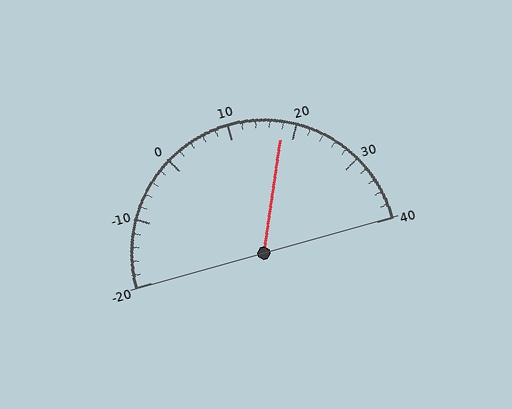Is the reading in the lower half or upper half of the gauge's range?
The reading is in the upper half of the range (-20 to 40).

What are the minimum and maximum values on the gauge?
The gauge ranges from -20 to 40.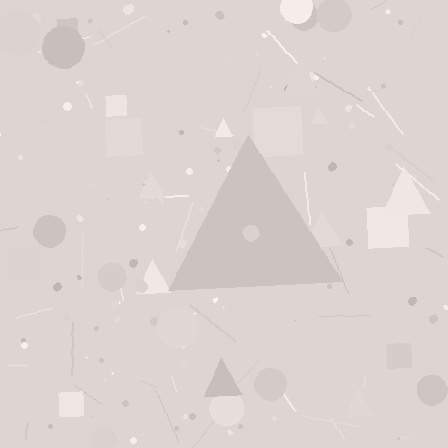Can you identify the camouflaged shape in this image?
The camouflaged shape is a triangle.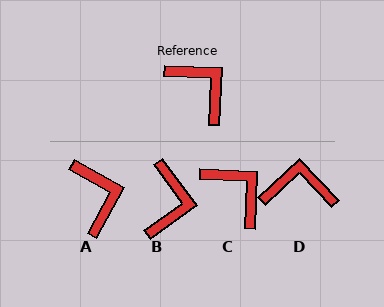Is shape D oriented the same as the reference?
No, it is off by about 46 degrees.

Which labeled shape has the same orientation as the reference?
C.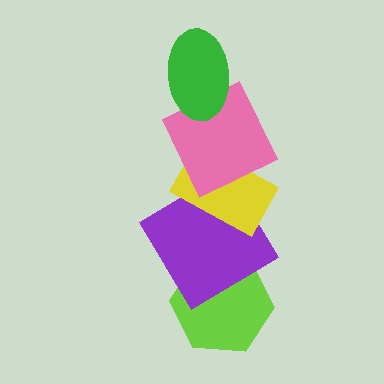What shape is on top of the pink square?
The green ellipse is on top of the pink square.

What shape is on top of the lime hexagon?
The purple diamond is on top of the lime hexagon.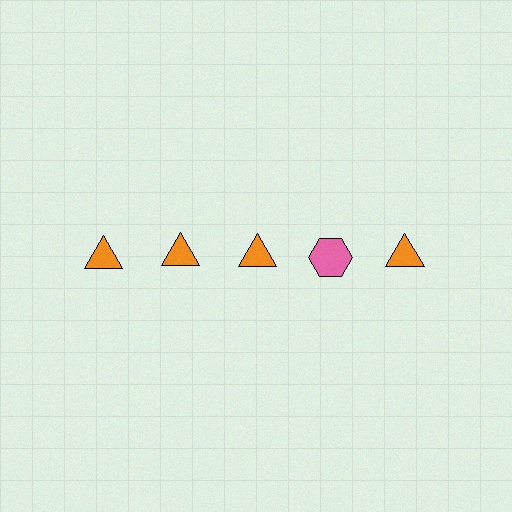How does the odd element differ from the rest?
It differs in both color (pink instead of orange) and shape (hexagon instead of triangle).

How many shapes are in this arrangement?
There are 5 shapes arranged in a grid pattern.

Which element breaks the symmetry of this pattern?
The pink hexagon in the top row, second from right column breaks the symmetry. All other shapes are orange triangles.